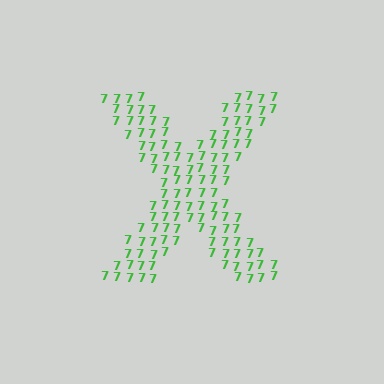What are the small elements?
The small elements are digit 7's.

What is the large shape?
The large shape is the letter X.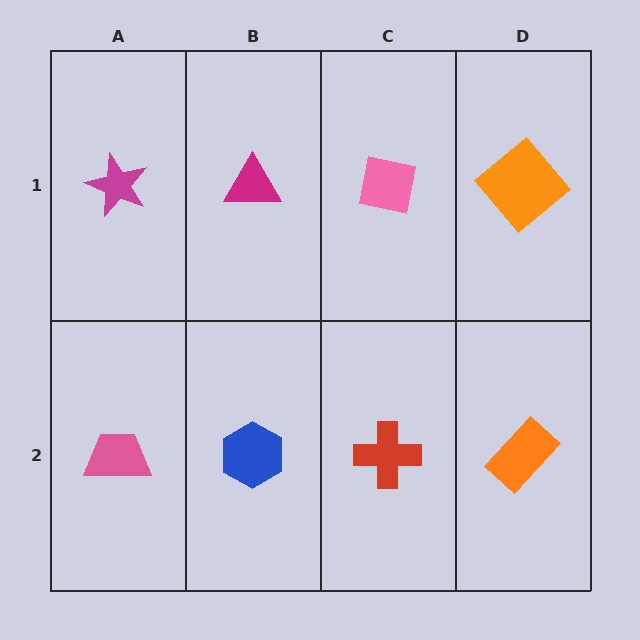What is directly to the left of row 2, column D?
A red cross.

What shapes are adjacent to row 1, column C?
A red cross (row 2, column C), a magenta triangle (row 1, column B), an orange diamond (row 1, column D).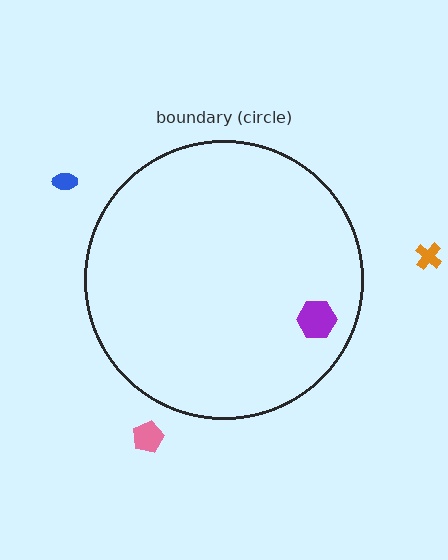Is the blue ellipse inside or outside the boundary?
Outside.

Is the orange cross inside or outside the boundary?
Outside.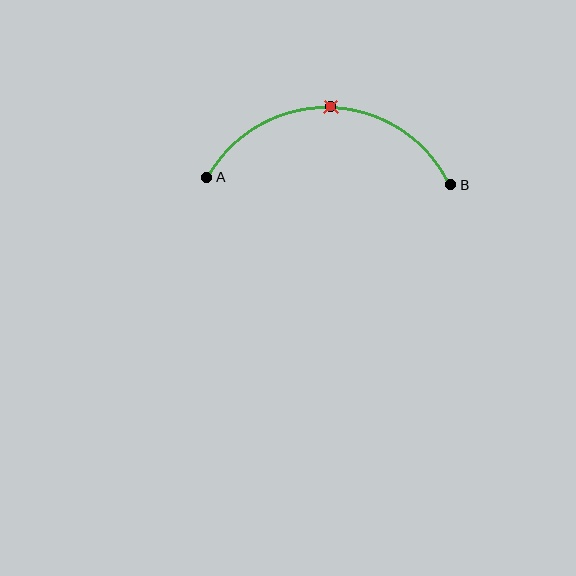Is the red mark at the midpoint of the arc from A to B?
Yes. The red mark lies on the arc at equal arc-length from both A and B — it is the arc midpoint.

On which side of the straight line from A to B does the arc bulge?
The arc bulges above the straight line connecting A and B.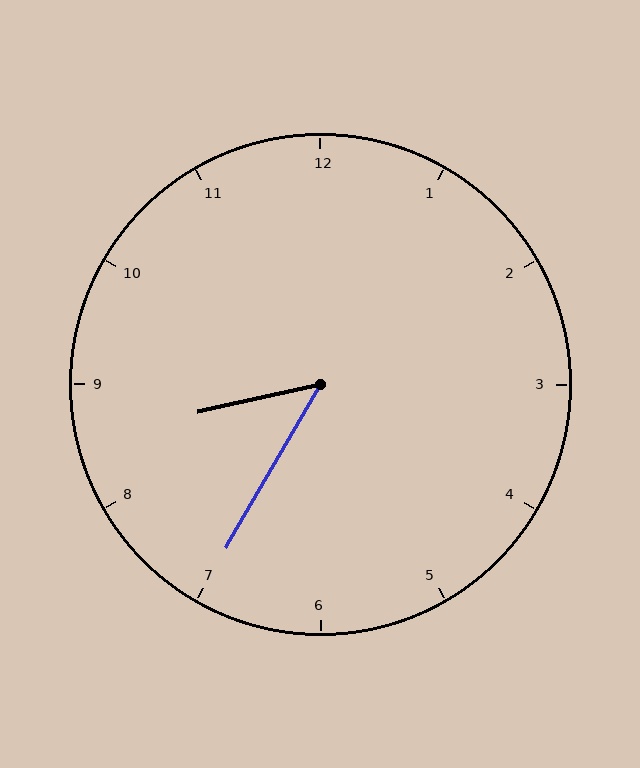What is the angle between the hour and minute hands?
Approximately 48 degrees.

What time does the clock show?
8:35.